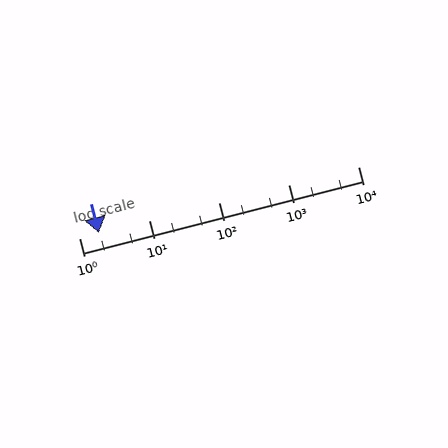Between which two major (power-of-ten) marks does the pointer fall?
The pointer is between 1 and 10.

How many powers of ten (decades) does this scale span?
The scale spans 4 decades, from 1 to 10000.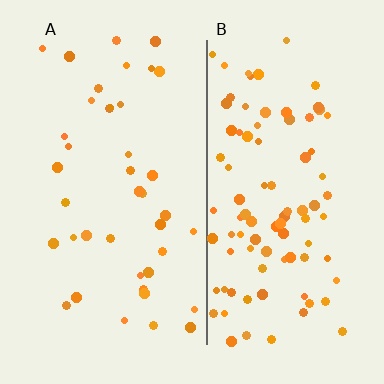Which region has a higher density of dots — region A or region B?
B (the right).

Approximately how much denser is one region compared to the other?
Approximately 2.3× — region B over region A.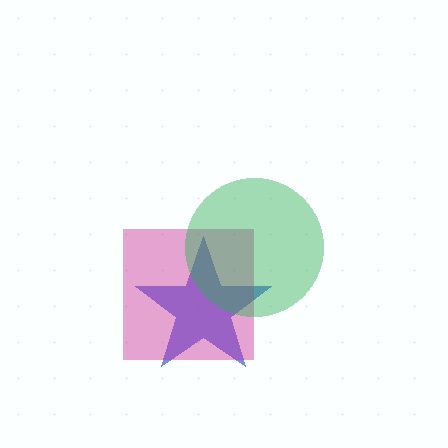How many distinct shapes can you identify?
There are 3 distinct shapes: a blue star, a magenta square, a green circle.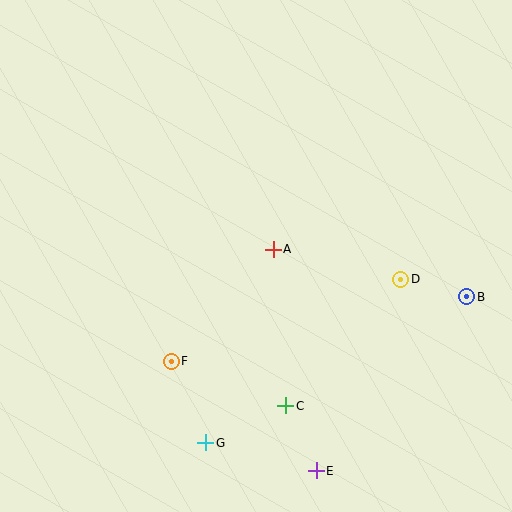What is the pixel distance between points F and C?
The distance between F and C is 123 pixels.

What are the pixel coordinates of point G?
Point G is at (206, 443).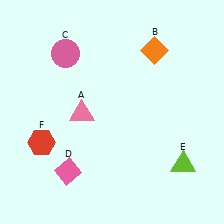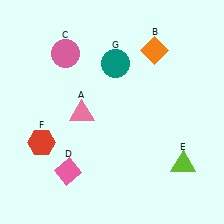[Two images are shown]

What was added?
A teal circle (G) was added in Image 2.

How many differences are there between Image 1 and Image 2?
There is 1 difference between the two images.